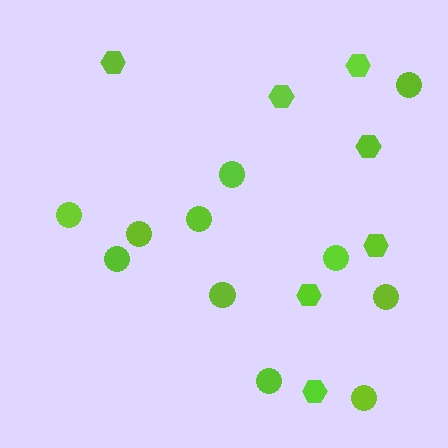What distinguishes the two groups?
There are 2 groups: one group of hexagons (7) and one group of circles (11).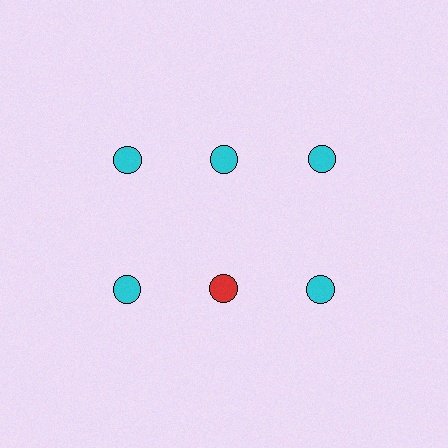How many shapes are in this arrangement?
There are 6 shapes arranged in a grid pattern.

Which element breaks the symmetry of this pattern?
The red circle in the second row, second from left column breaks the symmetry. All other shapes are cyan circles.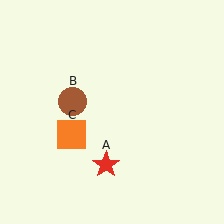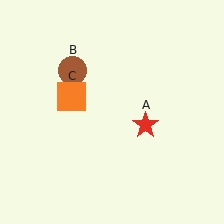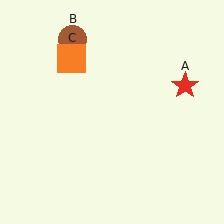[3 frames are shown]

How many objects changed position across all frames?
3 objects changed position: red star (object A), brown circle (object B), orange square (object C).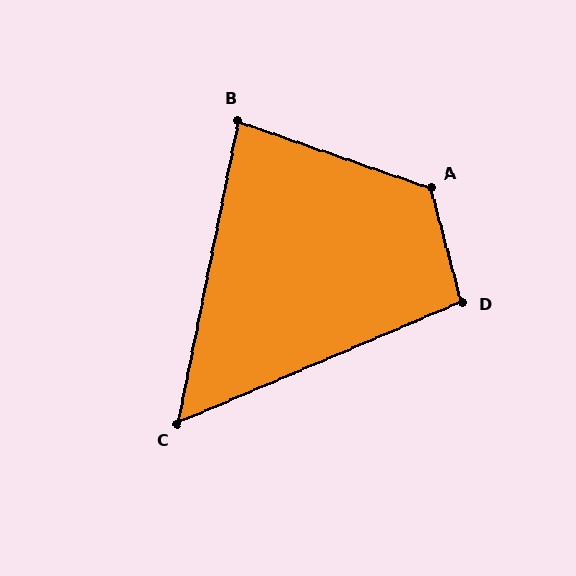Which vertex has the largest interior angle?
A, at approximately 124 degrees.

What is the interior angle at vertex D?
Approximately 98 degrees (obtuse).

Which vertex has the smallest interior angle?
C, at approximately 56 degrees.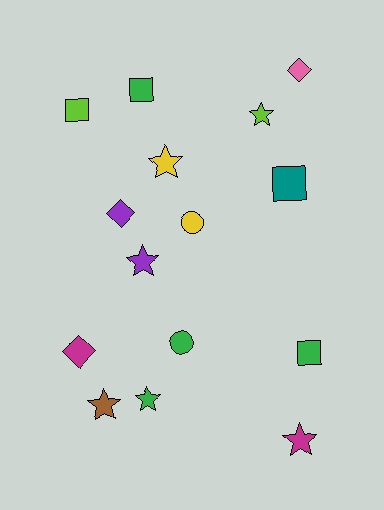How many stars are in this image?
There are 6 stars.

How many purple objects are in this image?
There are 2 purple objects.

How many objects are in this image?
There are 15 objects.